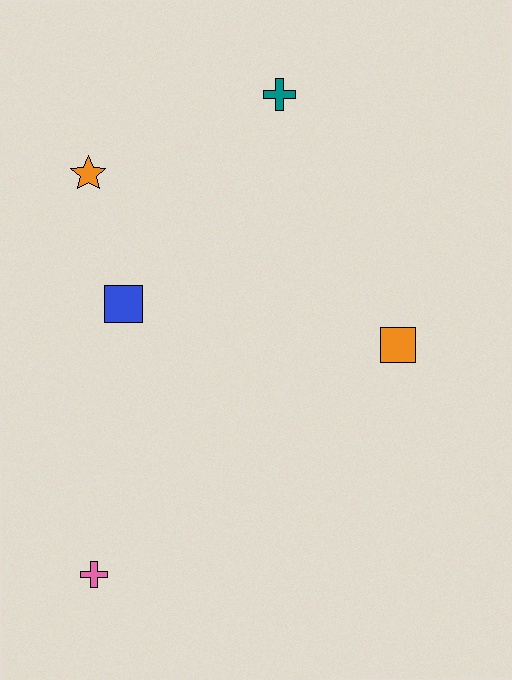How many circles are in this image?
There are no circles.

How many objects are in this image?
There are 5 objects.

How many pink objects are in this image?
There is 1 pink object.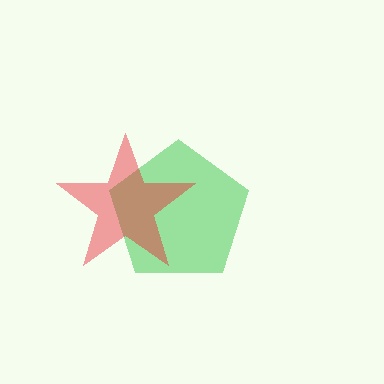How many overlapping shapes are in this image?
There are 2 overlapping shapes in the image.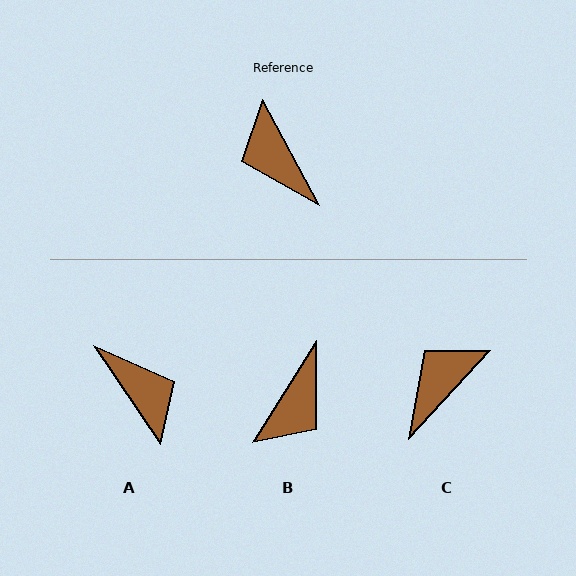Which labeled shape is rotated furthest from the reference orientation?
A, about 174 degrees away.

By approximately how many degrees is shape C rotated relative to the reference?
Approximately 71 degrees clockwise.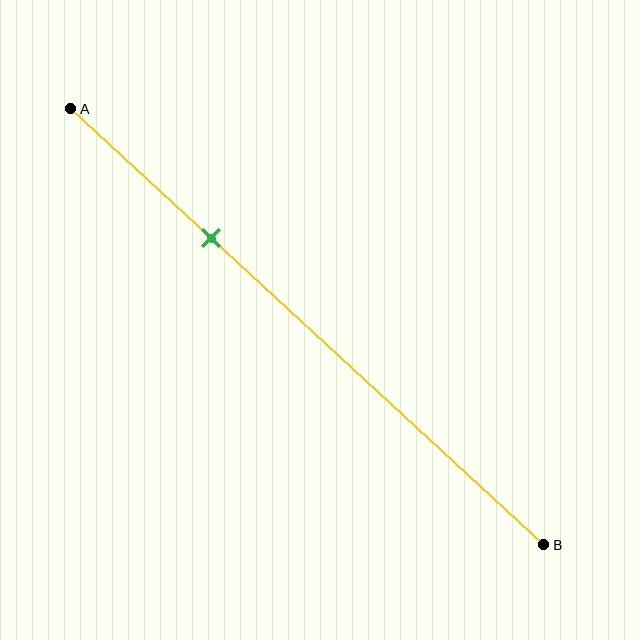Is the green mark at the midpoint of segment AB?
No, the mark is at about 30% from A, not at the 50% midpoint.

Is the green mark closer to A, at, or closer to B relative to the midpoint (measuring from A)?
The green mark is closer to point A than the midpoint of segment AB.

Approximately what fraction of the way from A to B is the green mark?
The green mark is approximately 30% of the way from A to B.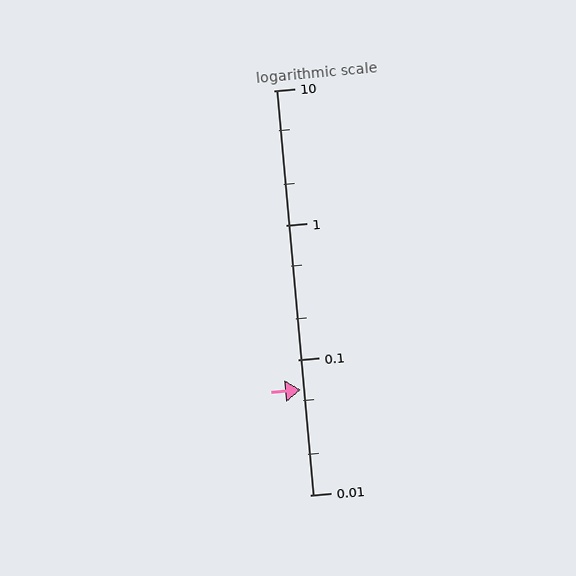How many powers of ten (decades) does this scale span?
The scale spans 3 decades, from 0.01 to 10.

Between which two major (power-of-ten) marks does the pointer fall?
The pointer is between 0.01 and 0.1.